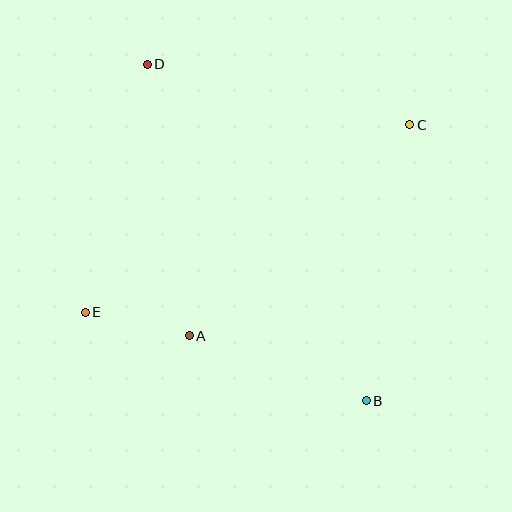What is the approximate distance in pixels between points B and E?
The distance between B and E is approximately 294 pixels.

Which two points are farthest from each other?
Points B and D are farthest from each other.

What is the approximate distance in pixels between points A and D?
The distance between A and D is approximately 275 pixels.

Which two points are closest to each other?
Points A and E are closest to each other.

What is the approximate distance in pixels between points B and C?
The distance between B and C is approximately 279 pixels.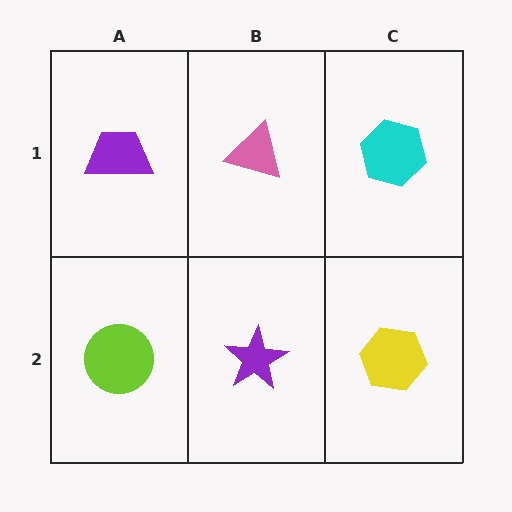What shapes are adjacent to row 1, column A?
A lime circle (row 2, column A), a pink triangle (row 1, column B).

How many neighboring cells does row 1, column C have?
2.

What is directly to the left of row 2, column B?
A lime circle.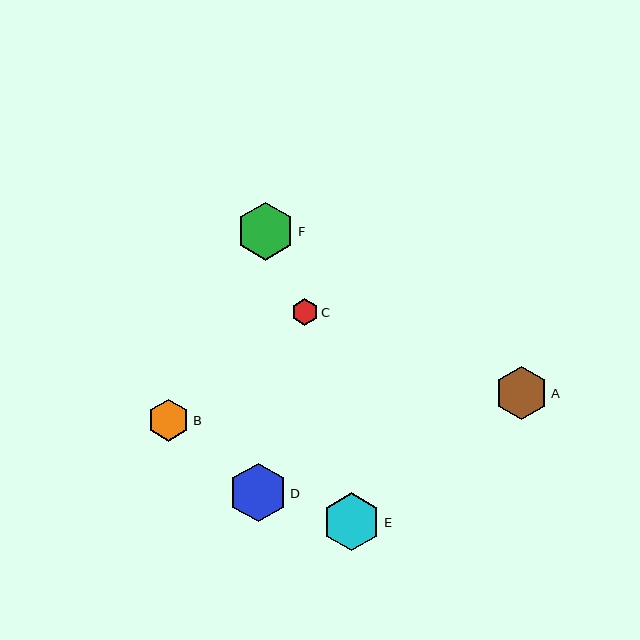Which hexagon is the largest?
Hexagon D is the largest with a size of approximately 59 pixels.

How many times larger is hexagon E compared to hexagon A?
Hexagon E is approximately 1.1 times the size of hexagon A.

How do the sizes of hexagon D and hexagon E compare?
Hexagon D and hexagon E are approximately the same size.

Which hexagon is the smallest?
Hexagon C is the smallest with a size of approximately 27 pixels.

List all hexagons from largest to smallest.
From largest to smallest: D, E, F, A, B, C.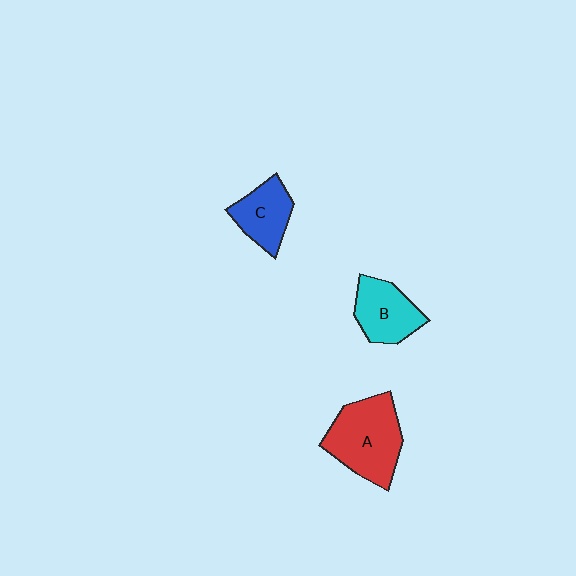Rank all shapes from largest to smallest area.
From largest to smallest: A (red), B (cyan), C (blue).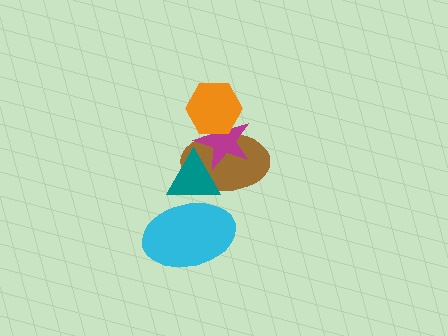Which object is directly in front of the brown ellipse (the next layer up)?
The magenta star is directly in front of the brown ellipse.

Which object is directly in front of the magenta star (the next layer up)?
The orange hexagon is directly in front of the magenta star.